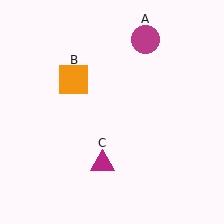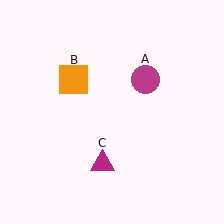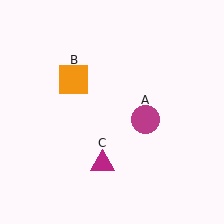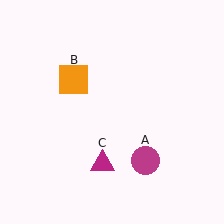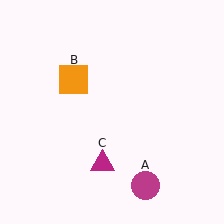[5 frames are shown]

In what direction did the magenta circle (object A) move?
The magenta circle (object A) moved down.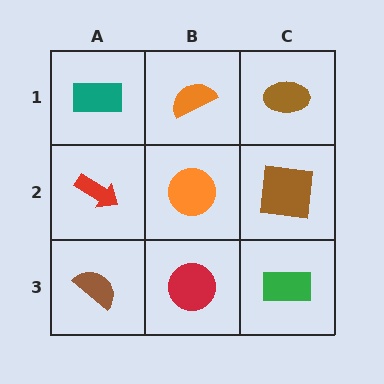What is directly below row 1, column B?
An orange circle.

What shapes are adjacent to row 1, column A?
A red arrow (row 2, column A), an orange semicircle (row 1, column B).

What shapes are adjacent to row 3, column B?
An orange circle (row 2, column B), a brown semicircle (row 3, column A), a green rectangle (row 3, column C).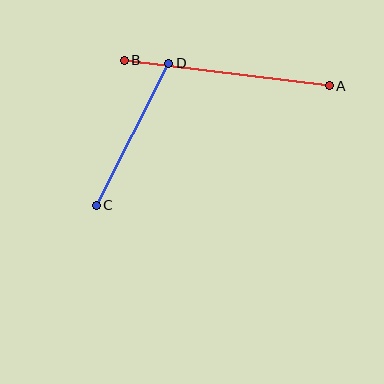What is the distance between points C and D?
The distance is approximately 159 pixels.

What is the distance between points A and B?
The distance is approximately 207 pixels.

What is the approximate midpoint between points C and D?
The midpoint is at approximately (133, 134) pixels.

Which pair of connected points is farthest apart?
Points A and B are farthest apart.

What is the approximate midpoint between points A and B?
The midpoint is at approximately (227, 73) pixels.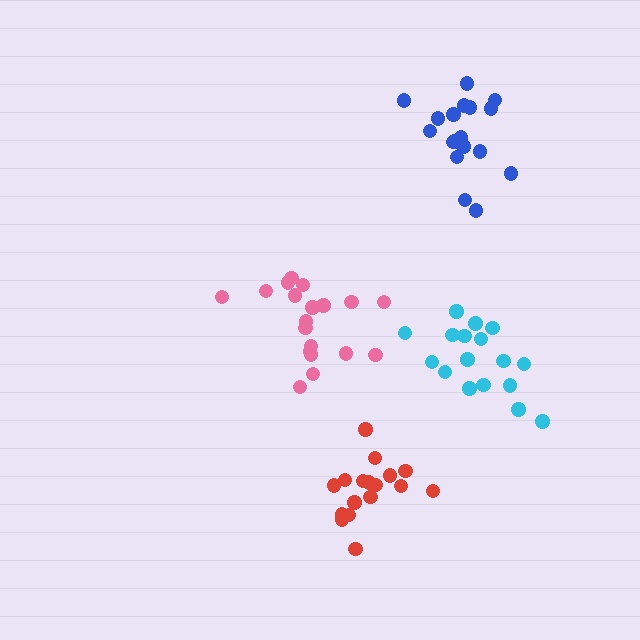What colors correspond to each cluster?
The clusters are colored: pink, cyan, red, blue.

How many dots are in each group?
Group 1: 19 dots, Group 2: 17 dots, Group 3: 17 dots, Group 4: 18 dots (71 total).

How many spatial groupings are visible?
There are 4 spatial groupings.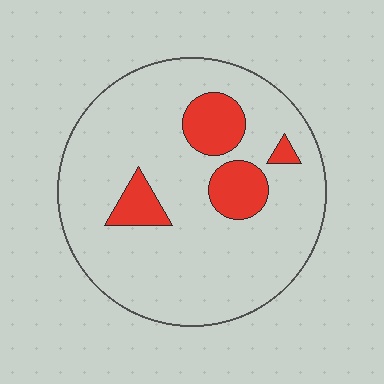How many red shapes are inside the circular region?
4.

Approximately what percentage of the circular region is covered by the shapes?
Approximately 15%.